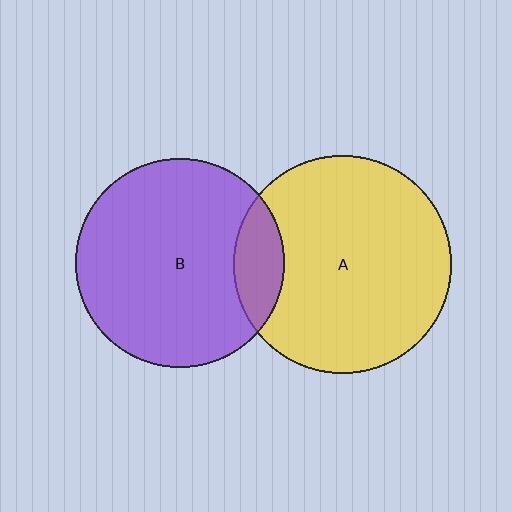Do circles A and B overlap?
Yes.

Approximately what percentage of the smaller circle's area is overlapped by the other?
Approximately 15%.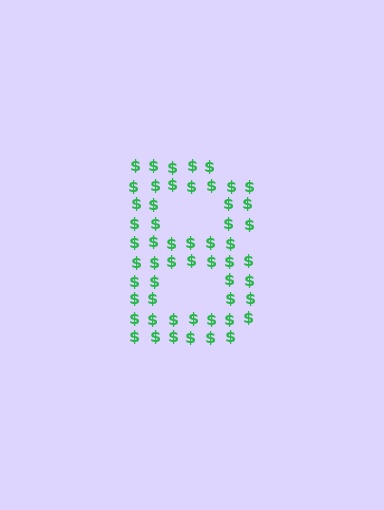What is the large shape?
The large shape is the letter B.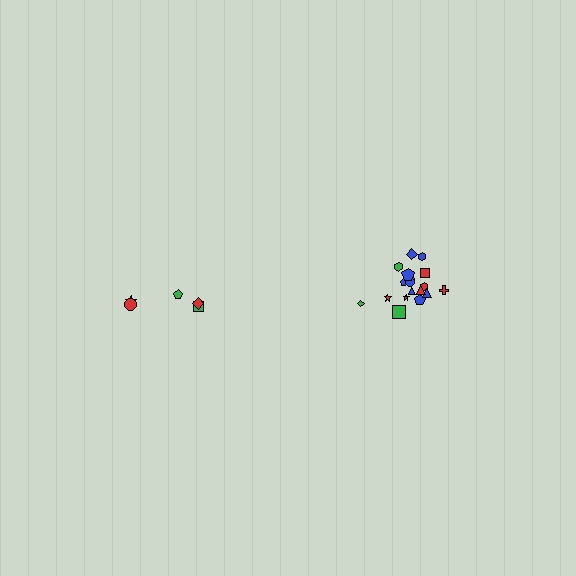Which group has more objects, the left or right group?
The right group.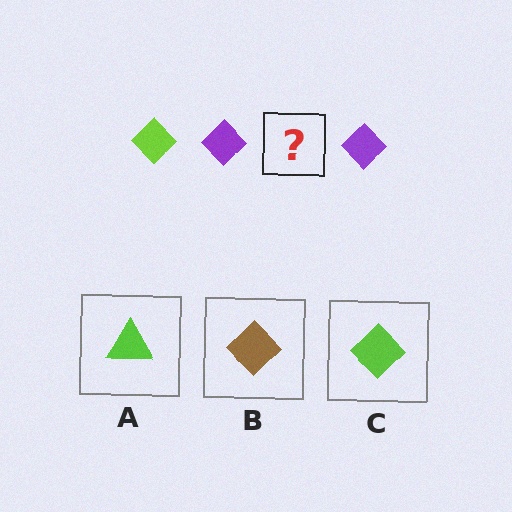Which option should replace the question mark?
Option C.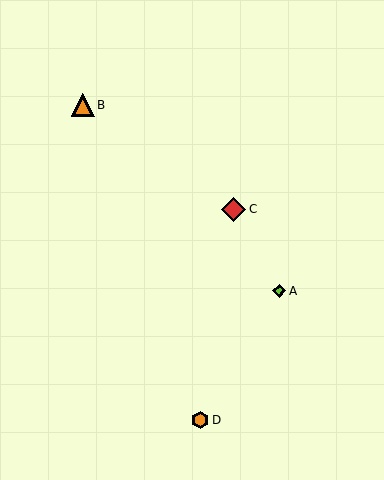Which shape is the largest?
The red diamond (labeled C) is the largest.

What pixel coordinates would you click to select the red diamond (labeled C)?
Click at (234, 209) to select the red diamond C.